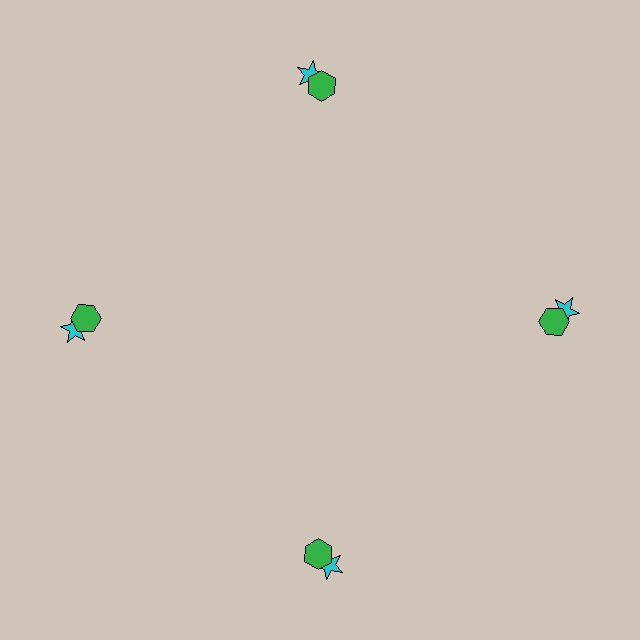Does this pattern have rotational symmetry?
Yes, this pattern has 4-fold rotational symmetry. It looks the same after rotating 90 degrees around the center.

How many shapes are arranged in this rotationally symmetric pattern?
There are 8 shapes, arranged in 4 groups of 2.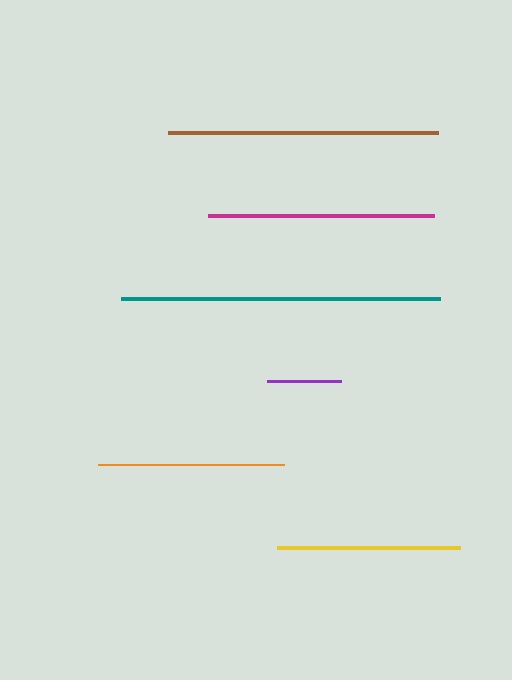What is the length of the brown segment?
The brown segment is approximately 270 pixels long.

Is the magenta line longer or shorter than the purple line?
The magenta line is longer than the purple line.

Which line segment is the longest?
The teal line is the longest at approximately 319 pixels.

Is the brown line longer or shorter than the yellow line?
The brown line is longer than the yellow line.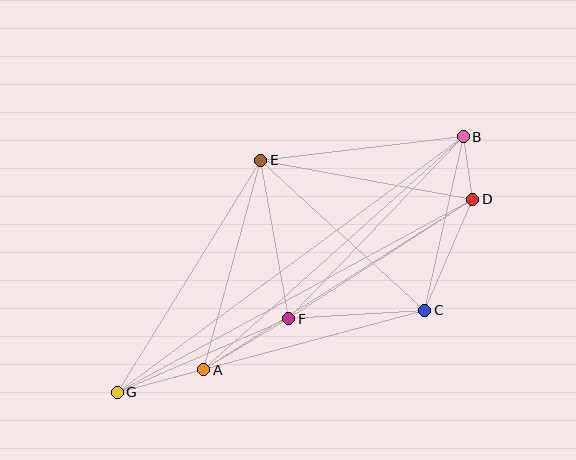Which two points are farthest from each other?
Points B and G are farthest from each other.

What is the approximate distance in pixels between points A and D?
The distance between A and D is approximately 318 pixels.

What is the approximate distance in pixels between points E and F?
The distance between E and F is approximately 161 pixels.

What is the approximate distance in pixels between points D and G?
The distance between D and G is approximately 404 pixels.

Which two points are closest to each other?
Points B and D are closest to each other.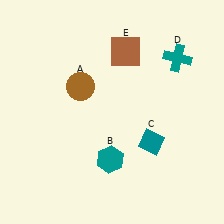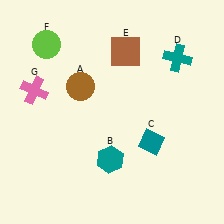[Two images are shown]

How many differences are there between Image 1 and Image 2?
There are 2 differences between the two images.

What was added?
A lime circle (F), a pink cross (G) were added in Image 2.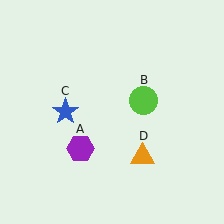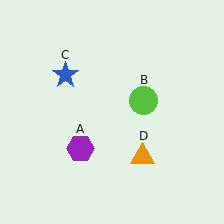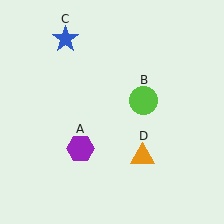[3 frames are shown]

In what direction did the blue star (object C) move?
The blue star (object C) moved up.